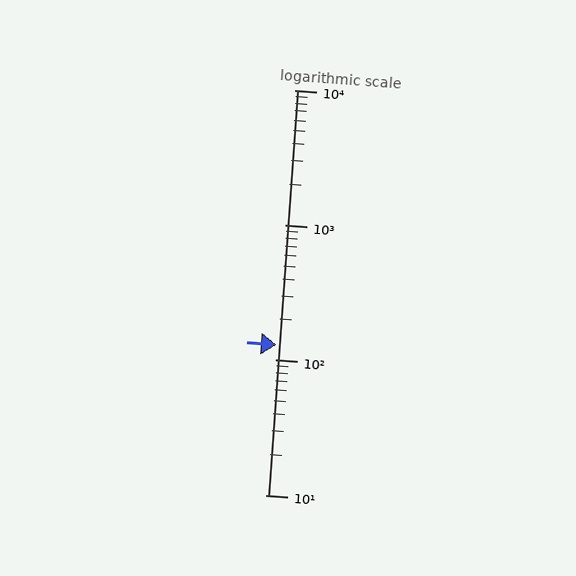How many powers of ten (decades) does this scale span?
The scale spans 3 decades, from 10 to 10000.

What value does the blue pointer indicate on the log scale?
The pointer indicates approximately 130.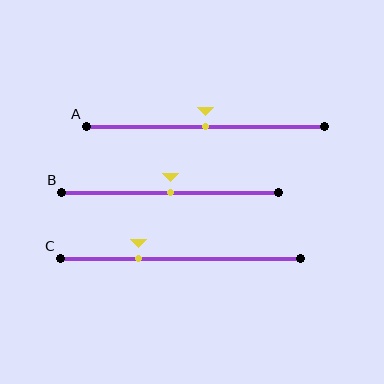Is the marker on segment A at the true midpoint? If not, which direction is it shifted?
Yes, the marker on segment A is at the true midpoint.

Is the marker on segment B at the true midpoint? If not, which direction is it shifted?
Yes, the marker on segment B is at the true midpoint.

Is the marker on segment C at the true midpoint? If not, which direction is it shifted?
No, the marker on segment C is shifted to the left by about 17% of the segment length.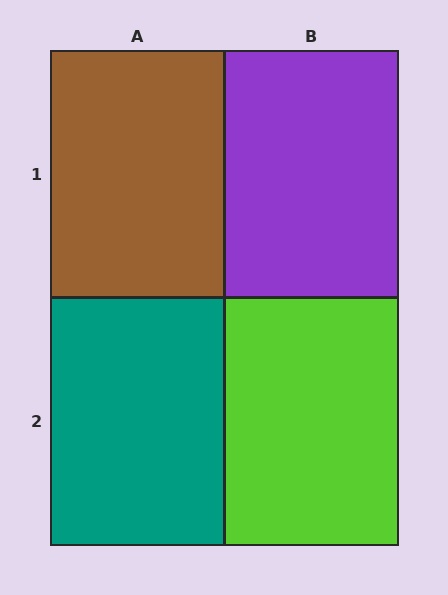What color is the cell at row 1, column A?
Brown.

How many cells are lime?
1 cell is lime.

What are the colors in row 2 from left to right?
Teal, lime.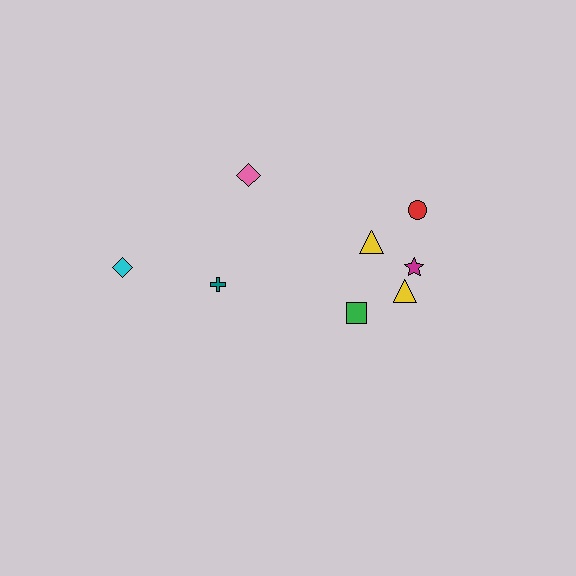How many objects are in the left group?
There are 3 objects.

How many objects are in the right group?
There are 5 objects.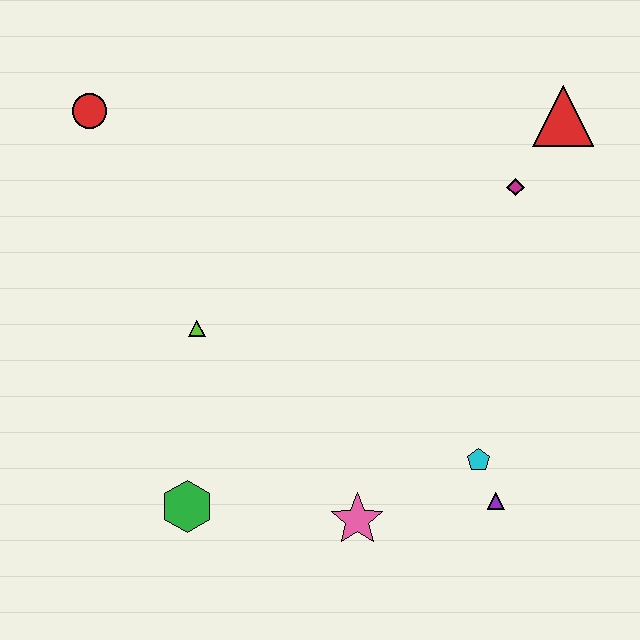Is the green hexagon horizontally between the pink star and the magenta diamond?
No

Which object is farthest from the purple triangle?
The red circle is farthest from the purple triangle.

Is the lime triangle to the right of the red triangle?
No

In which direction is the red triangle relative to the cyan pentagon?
The red triangle is above the cyan pentagon.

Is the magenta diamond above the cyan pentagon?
Yes